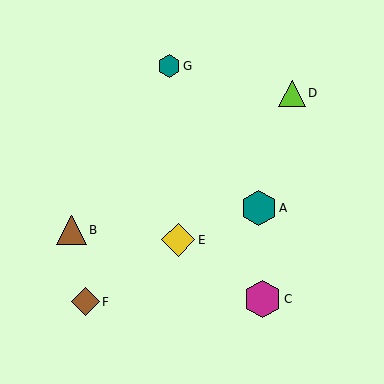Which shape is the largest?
The magenta hexagon (labeled C) is the largest.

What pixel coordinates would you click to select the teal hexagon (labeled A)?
Click at (259, 208) to select the teal hexagon A.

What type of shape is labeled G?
Shape G is a teal hexagon.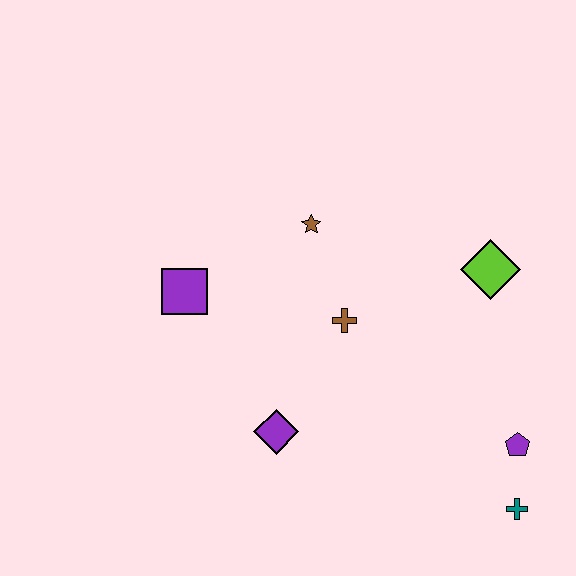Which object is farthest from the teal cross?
The purple square is farthest from the teal cross.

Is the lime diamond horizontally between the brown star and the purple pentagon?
Yes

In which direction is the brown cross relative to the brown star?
The brown cross is below the brown star.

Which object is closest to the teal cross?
The purple pentagon is closest to the teal cross.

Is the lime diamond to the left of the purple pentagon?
Yes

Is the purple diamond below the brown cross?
Yes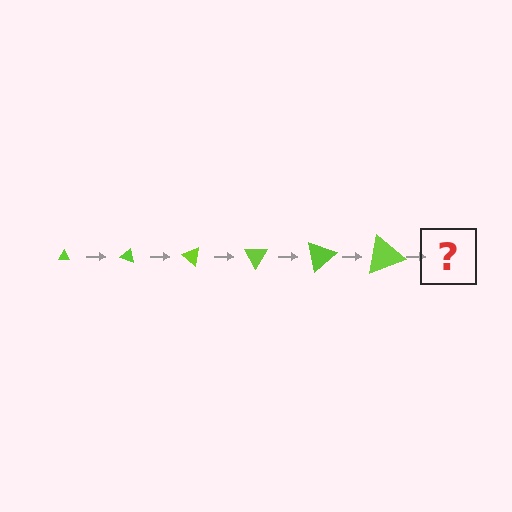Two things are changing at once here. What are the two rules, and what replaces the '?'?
The two rules are that the triangle grows larger each step and it rotates 20 degrees each step. The '?' should be a triangle, larger than the previous one and rotated 120 degrees from the start.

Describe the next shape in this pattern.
It should be a triangle, larger than the previous one and rotated 120 degrees from the start.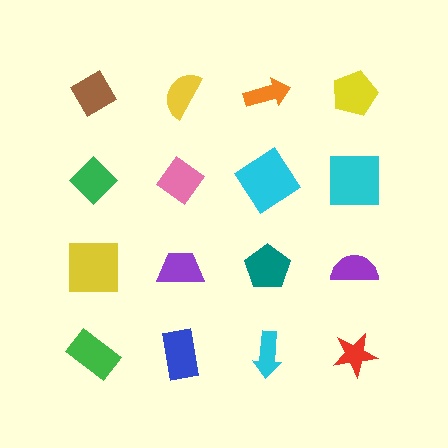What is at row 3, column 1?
A yellow square.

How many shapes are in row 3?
4 shapes.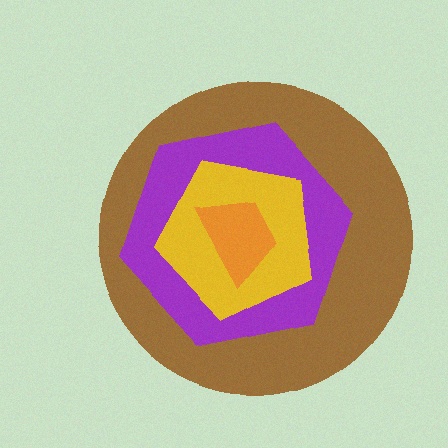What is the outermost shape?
The brown circle.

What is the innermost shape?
The orange trapezoid.